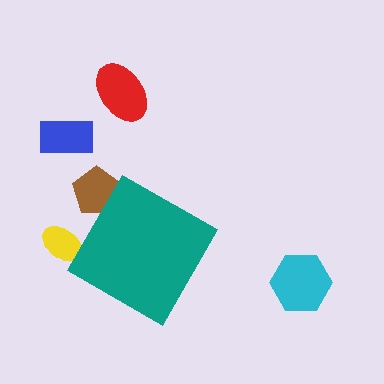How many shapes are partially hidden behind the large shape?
2 shapes are partially hidden.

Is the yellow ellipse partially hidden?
Yes, the yellow ellipse is partially hidden behind the teal diamond.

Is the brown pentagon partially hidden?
Yes, the brown pentagon is partially hidden behind the teal diamond.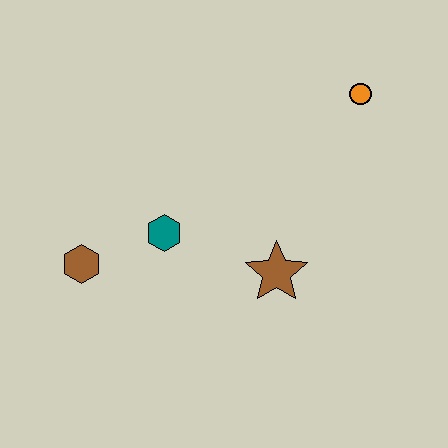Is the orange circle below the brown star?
No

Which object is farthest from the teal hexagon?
The orange circle is farthest from the teal hexagon.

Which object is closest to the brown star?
The teal hexagon is closest to the brown star.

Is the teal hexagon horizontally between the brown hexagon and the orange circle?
Yes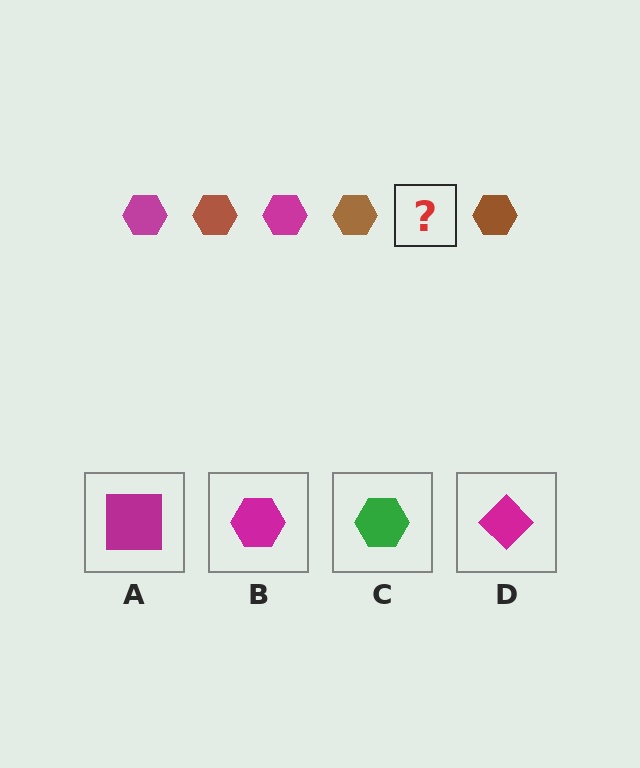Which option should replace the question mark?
Option B.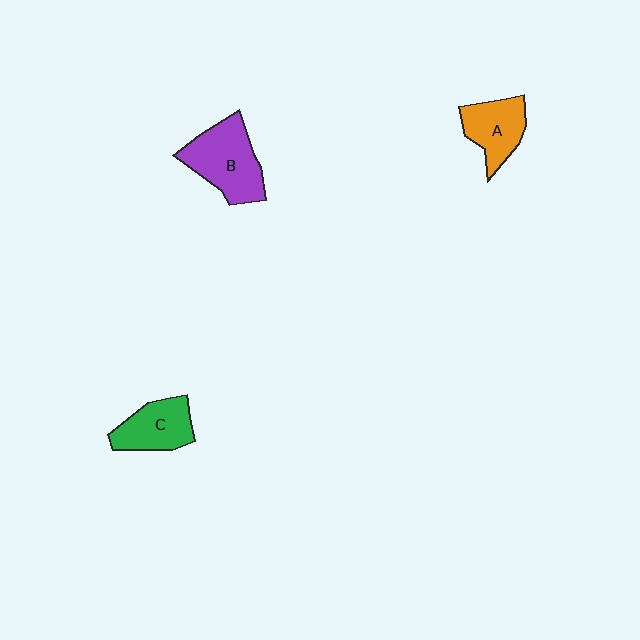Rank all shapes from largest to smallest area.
From largest to smallest: B (purple), C (green), A (orange).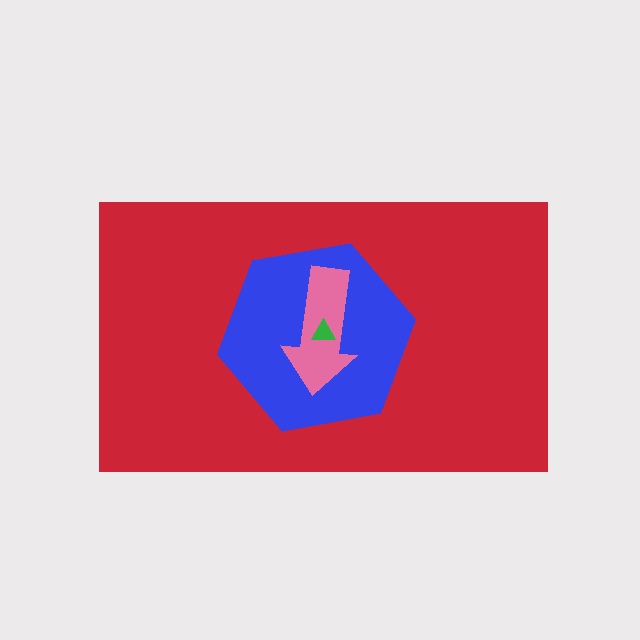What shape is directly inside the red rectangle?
The blue hexagon.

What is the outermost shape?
The red rectangle.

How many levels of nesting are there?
4.